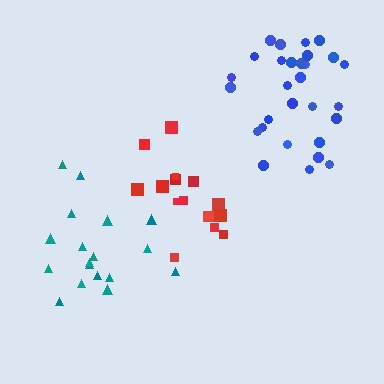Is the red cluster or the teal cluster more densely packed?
Red.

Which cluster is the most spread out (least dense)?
Teal.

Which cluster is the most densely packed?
Red.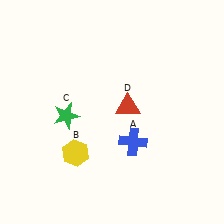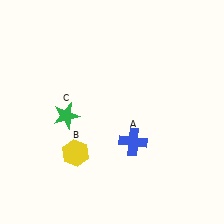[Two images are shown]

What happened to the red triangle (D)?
The red triangle (D) was removed in Image 2. It was in the top-right area of Image 1.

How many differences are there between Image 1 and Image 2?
There is 1 difference between the two images.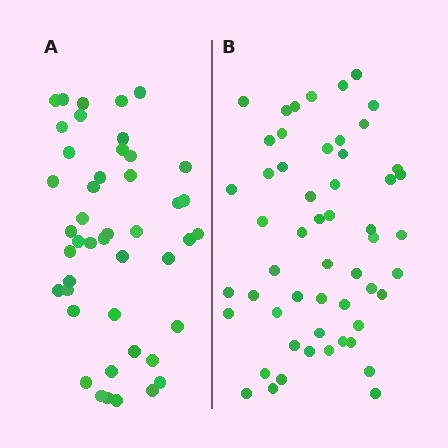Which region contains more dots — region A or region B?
Region B (the right region) has more dots.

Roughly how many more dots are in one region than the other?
Region B has roughly 8 or so more dots than region A.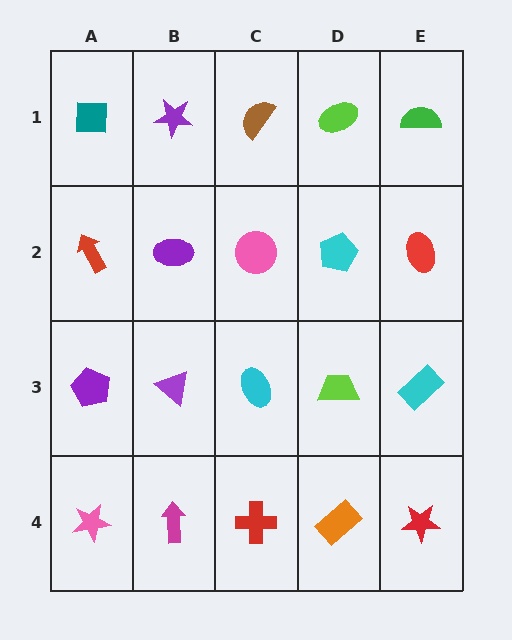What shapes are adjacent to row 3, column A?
A red arrow (row 2, column A), a pink star (row 4, column A), a purple triangle (row 3, column B).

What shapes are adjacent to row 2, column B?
A purple star (row 1, column B), a purple triangle (row 3, column B), a red arrow (row 2, column A), a pink circle (row 2, column C).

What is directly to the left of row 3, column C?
A purple triangle.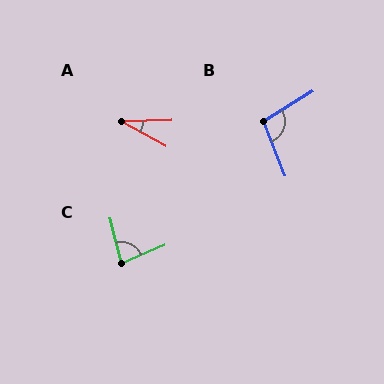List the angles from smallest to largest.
A (31°), C (82°), B (100°).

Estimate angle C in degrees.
Approximately 82 degrees.